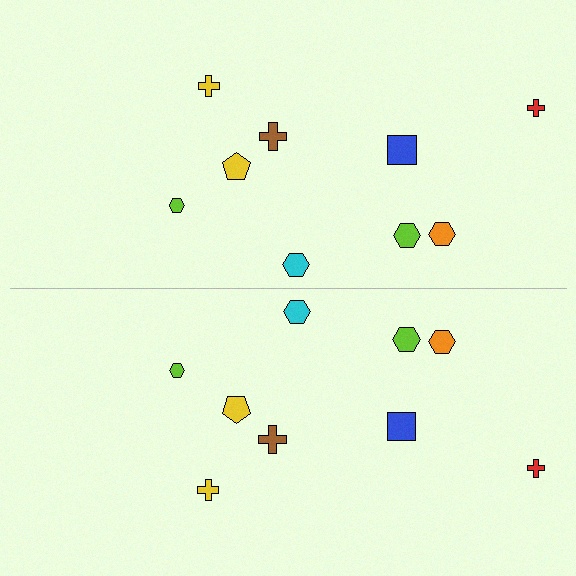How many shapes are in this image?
There are 18 shapes in this image.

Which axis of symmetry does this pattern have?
The pattern has a horizontal axis of symmetry running through the center of the image.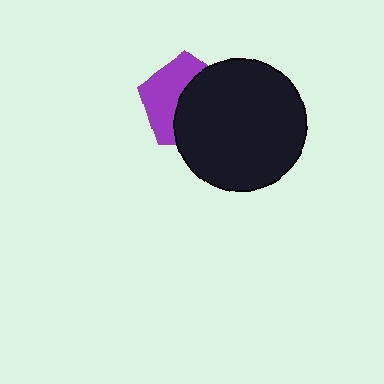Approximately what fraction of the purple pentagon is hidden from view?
Roughly 54% of the purple pentagon is hidden behind the black circle.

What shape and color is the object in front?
The object in front is a black circle.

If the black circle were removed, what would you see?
You would see the complete purple pentagon.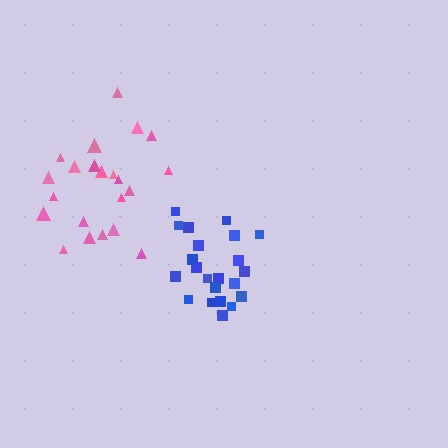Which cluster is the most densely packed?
Blue.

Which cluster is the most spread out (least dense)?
Pink.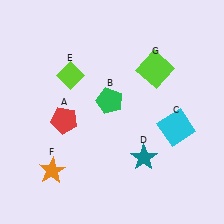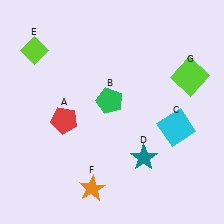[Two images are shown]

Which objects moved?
The objects that moved are: the lime diamond (E), the orange star (F), the lime square (G).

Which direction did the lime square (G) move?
The lime square (G) moved right.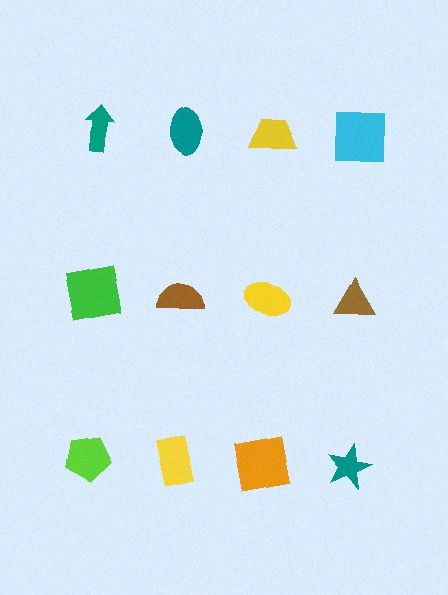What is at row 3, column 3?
An orange square.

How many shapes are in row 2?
4 shapes.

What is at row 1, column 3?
A yellow trapezoid.